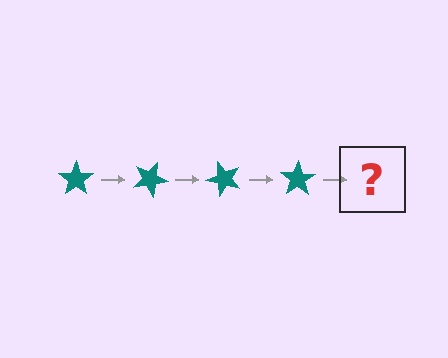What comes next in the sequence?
The next element should be a teal star rotated 100 degrees.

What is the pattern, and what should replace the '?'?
The pattern is that the star rotates 25 degrees each step. The '?' should be a teal star rotated 100 degrees.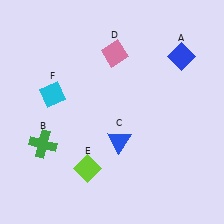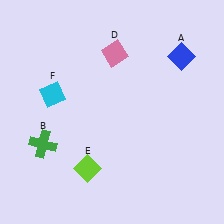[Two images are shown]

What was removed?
The blue triangle (C) was removed in Image 2.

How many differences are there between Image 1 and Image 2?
There is 1 difference between the two images.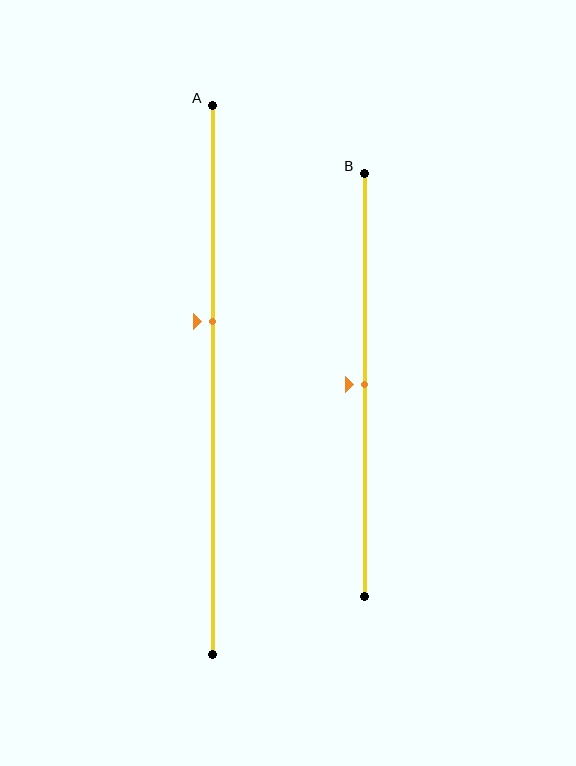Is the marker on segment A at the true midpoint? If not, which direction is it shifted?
No, the marker on segment A is shifted upward by about 11% of the segment length.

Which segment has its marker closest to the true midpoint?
Segment B has its marker closest to the true midpoint.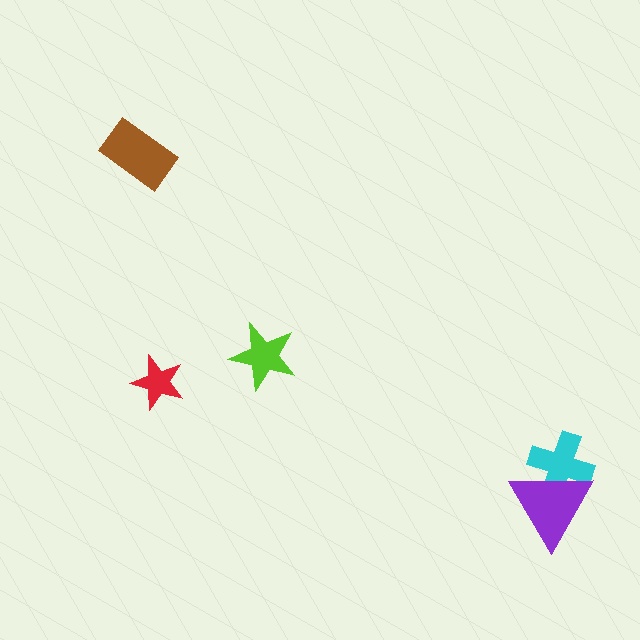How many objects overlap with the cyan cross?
1 object overlaps with the cyan cross.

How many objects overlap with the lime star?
0 objects overlap with the lime star.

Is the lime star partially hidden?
No, no other shape covers it.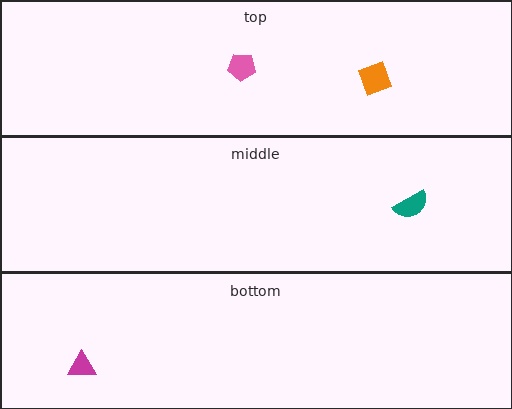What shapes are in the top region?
The pink pentagon, the orange diamond.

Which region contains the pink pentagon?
The top region.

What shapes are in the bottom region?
The magenta triangle.